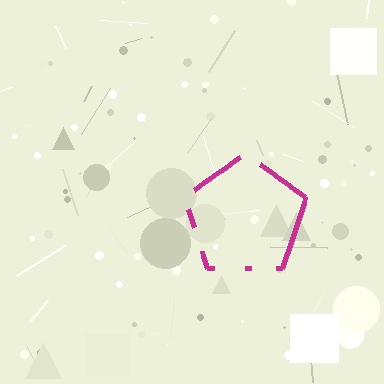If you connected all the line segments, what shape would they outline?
They would outline a pentagon.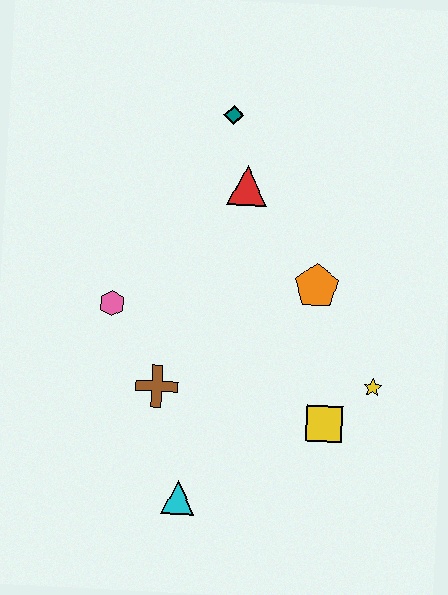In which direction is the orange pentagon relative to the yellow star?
The orange pentagon is above the yellow star.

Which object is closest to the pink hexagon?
The brown cross is closest to the pink hexagon.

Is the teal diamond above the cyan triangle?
Yes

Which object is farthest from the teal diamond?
The cyan triangle is farthest from the teal diamond.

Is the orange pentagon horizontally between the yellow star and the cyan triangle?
Yes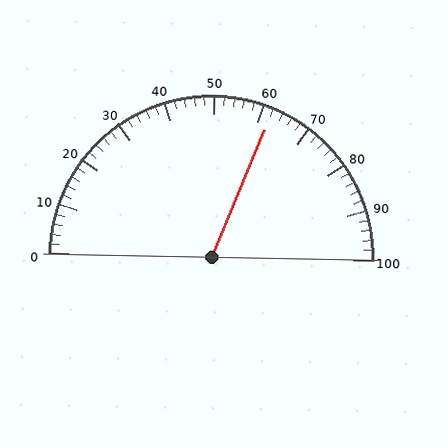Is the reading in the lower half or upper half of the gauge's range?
The reading is in the upper half of the range (0 to 100).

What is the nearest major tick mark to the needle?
The nearest major tick mark is 60.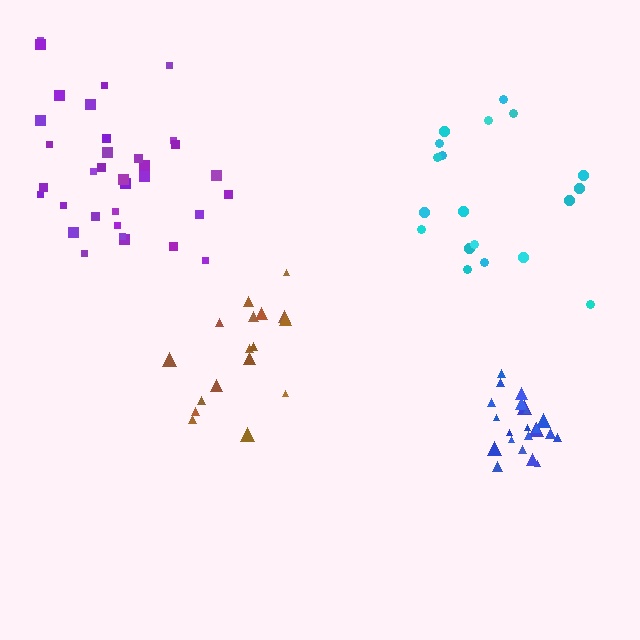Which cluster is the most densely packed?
Blue.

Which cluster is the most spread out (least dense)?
Cyan.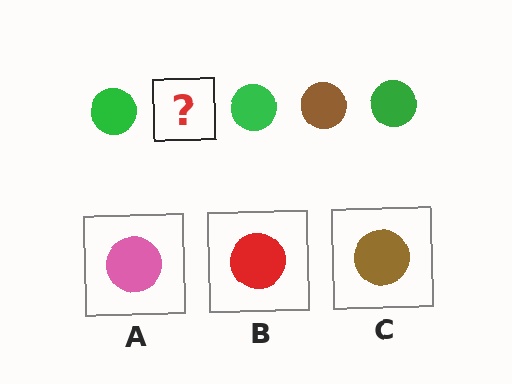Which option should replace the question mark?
Option C.